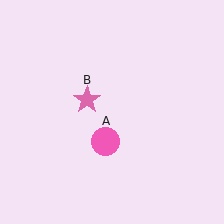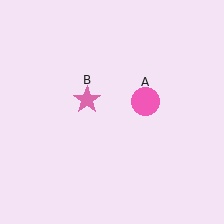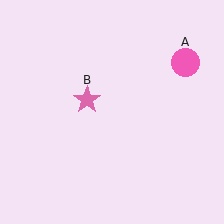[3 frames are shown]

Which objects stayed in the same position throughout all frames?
Pink star (object B) remained stationary.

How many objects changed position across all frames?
1 object changed position: pink circle (object A).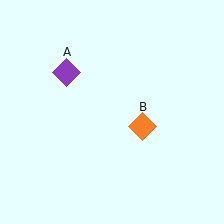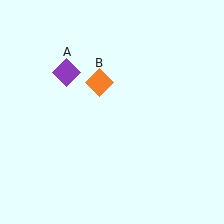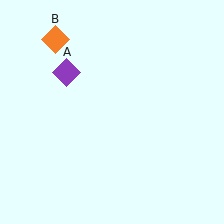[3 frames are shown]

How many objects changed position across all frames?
1 object changed position: orange diamond (object B).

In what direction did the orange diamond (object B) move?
The orange diamond (object B) moved up and to the left.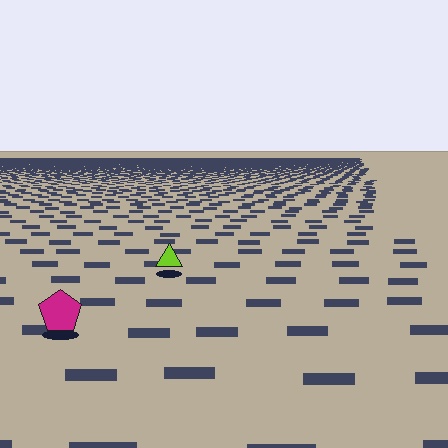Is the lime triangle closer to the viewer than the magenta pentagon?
No. The magenta pentagon is closer — you can tell from the texture gradient: the ground texture is coarser near it.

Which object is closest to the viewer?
The magenta pentagon is closest. The texture marks near it are larger and more spread out.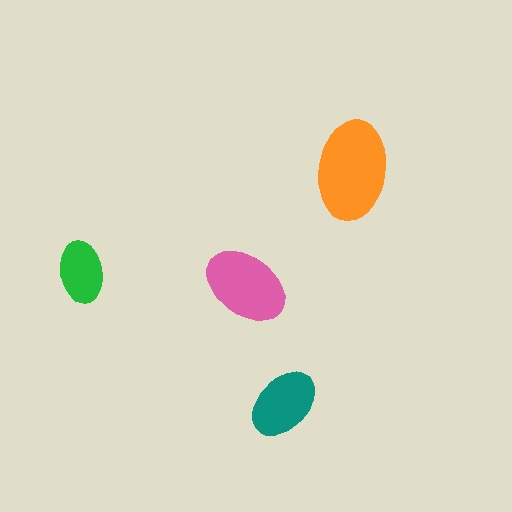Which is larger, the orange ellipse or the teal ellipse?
The orange one.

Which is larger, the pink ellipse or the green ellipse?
The pink one.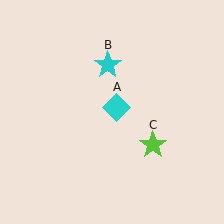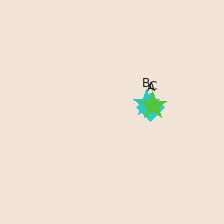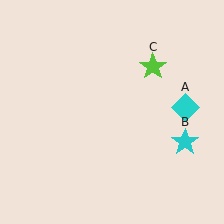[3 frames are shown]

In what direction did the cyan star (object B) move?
The cyan star (object B) moved down and to the right.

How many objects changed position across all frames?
3 objects changed position: cyan diamond (object A), cyan star (object B), lime star (object C).